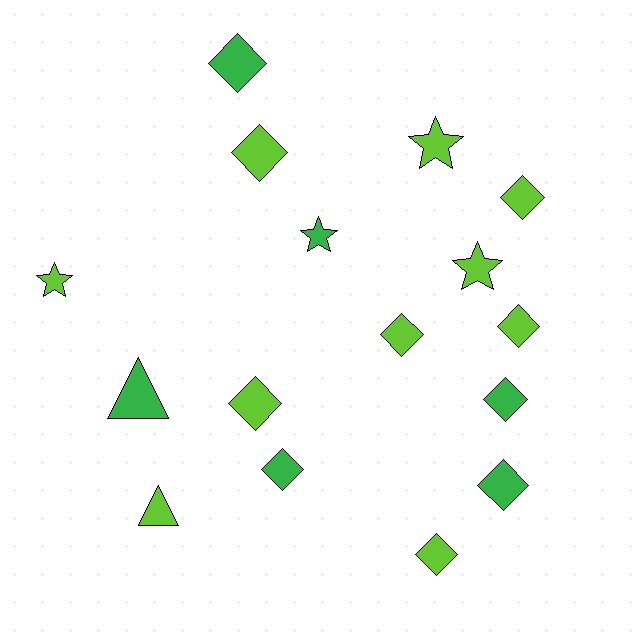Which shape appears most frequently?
Diamond, with 10 objects.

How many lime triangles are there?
There is 1 lime triangle.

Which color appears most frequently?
Lime, with 10 objects.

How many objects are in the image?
There are 16 objects.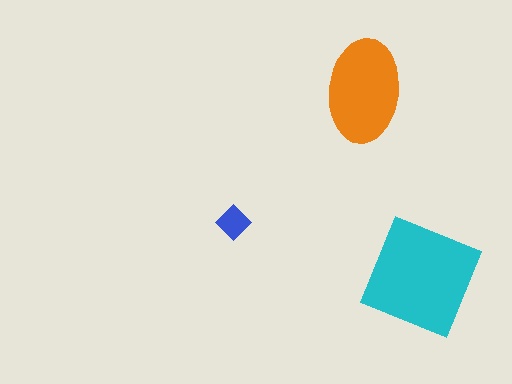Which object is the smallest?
The blue diamond.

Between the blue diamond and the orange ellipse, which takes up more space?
The orange ellipse.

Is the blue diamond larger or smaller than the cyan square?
Smaller.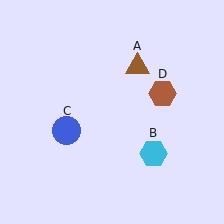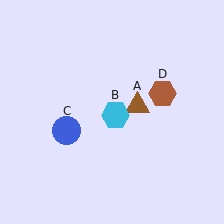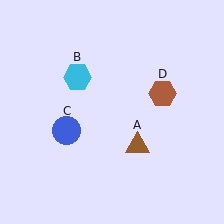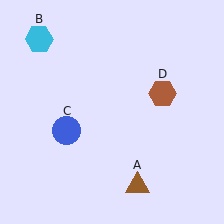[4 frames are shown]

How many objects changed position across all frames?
2 objects changed position: brown triangle (object A), cyan hexagon (object B).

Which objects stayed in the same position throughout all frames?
Blue circle (object C) and brown hexagon (object D) remained stationary.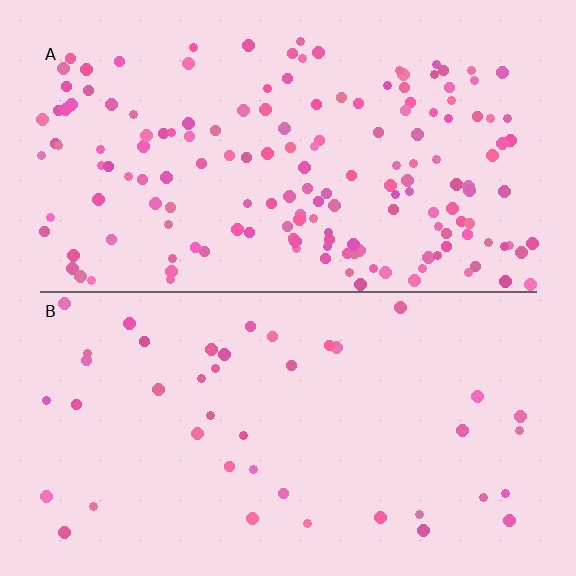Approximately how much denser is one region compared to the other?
Approximately 3.9× — region A over region B.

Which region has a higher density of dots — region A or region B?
A (the top).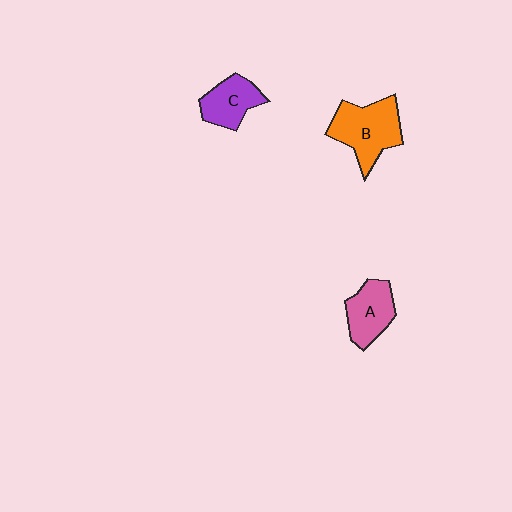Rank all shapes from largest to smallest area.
From largest to smallest: B (orange), A (pink), C (purple).